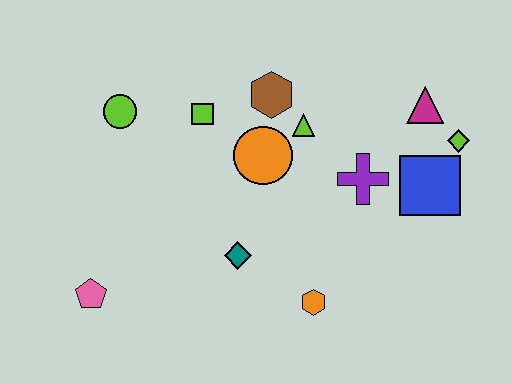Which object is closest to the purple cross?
The blue square is closest to the purple cross.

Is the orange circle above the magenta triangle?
No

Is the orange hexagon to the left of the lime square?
No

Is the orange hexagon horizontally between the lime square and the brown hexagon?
No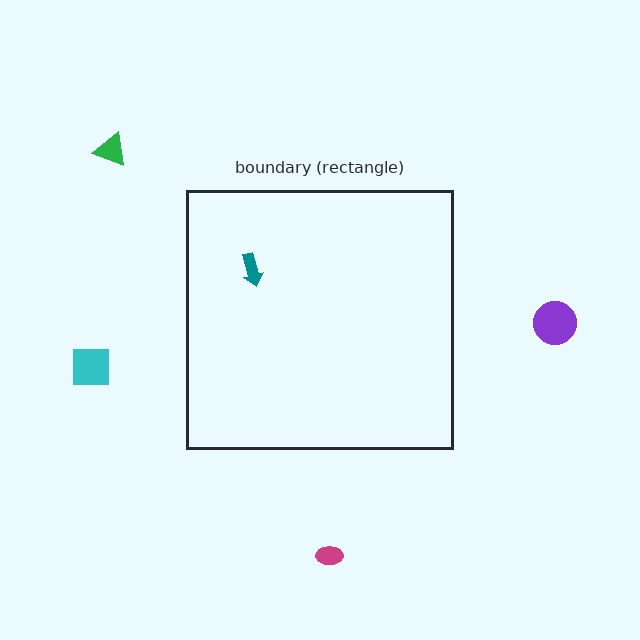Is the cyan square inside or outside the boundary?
Outside.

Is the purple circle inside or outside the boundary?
Outside.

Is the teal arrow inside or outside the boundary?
Inside.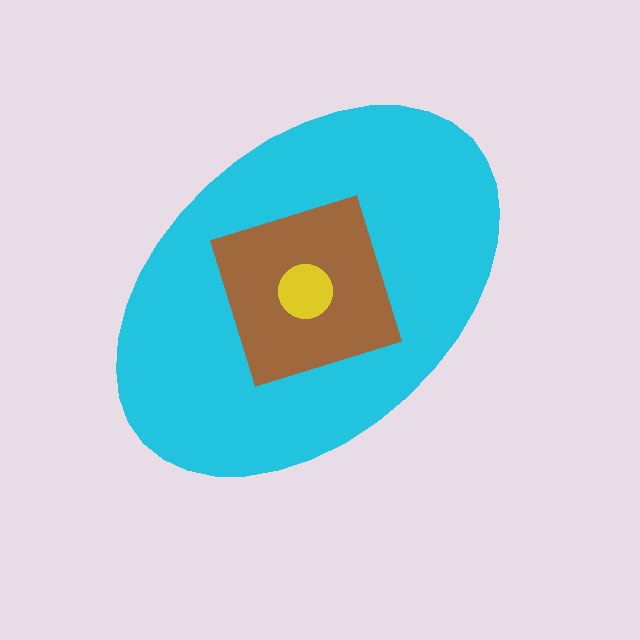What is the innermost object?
The yellow circle.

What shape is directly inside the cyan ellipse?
The brown diamond.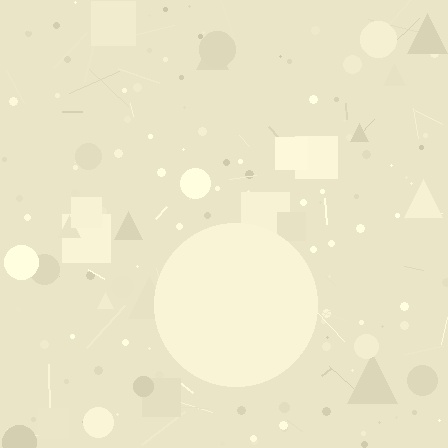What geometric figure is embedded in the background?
A circle is embedded in the background.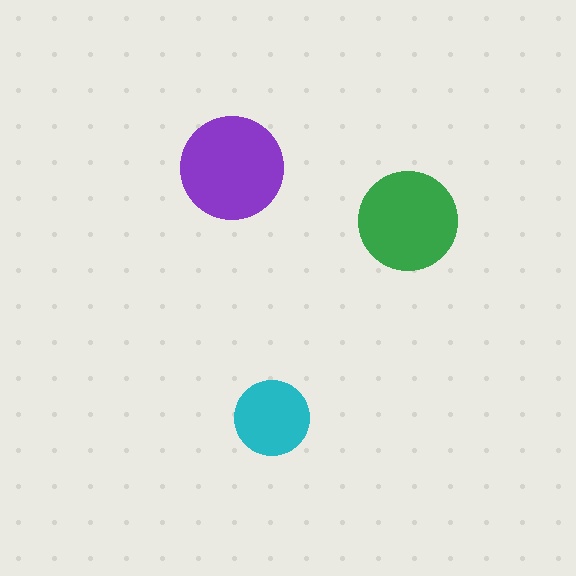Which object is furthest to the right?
The green circle is rightmost.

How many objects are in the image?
There are 3 objects in the image.